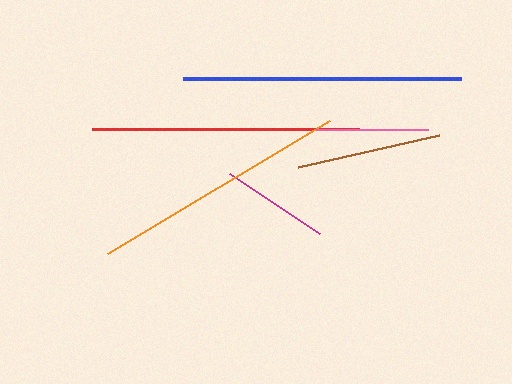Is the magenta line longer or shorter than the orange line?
The orange line is longer than the magenta line.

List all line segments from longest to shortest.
From longest to shortest: blue, red, orange, brown, pink, magenta.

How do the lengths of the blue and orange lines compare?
The blue and orange lines are approximately the same length.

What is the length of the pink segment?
The pink segment is approximately 112 pixels long.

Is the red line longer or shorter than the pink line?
The red line is longer than the pink line.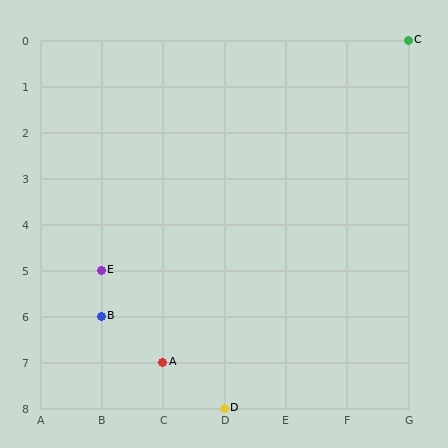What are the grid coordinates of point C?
Point C is at grid coordinates (G, 0).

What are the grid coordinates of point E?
Point E is at grid coordinates (B, 5).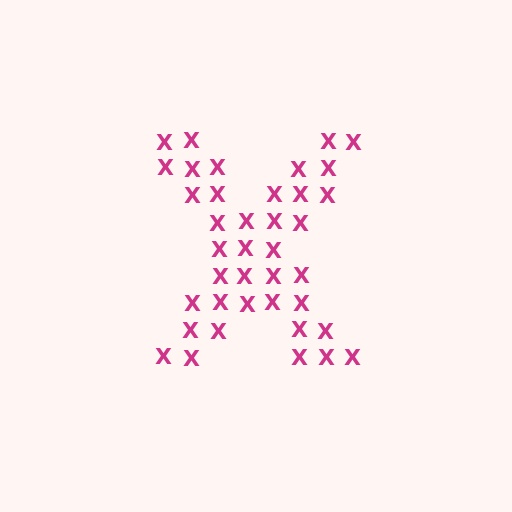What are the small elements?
The small elements are letter X's.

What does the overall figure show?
The overall figure shows the letter X.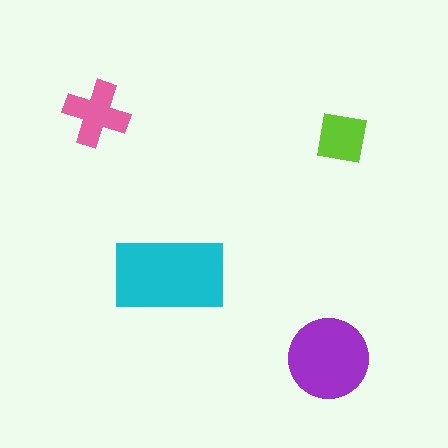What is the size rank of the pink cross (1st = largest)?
3rd.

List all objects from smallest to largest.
The lime square, the pink cross, the purple circle, the cyan rectangle.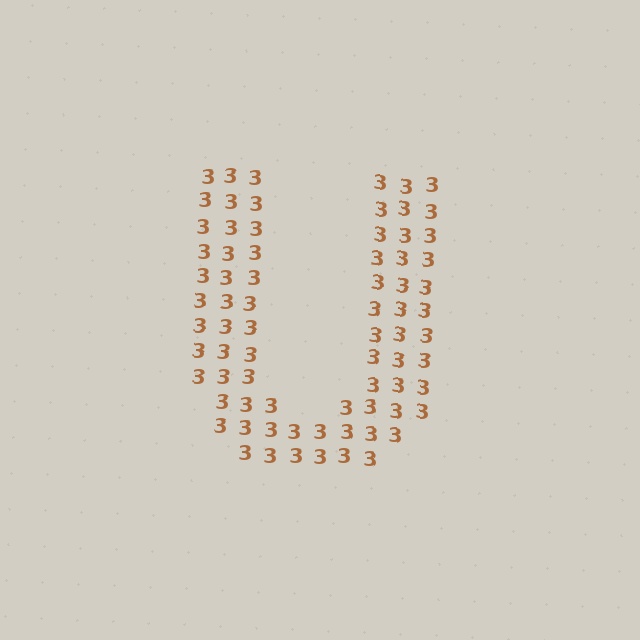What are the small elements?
The small elements are digit 3's.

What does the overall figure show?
The overall figure shows the letter U.